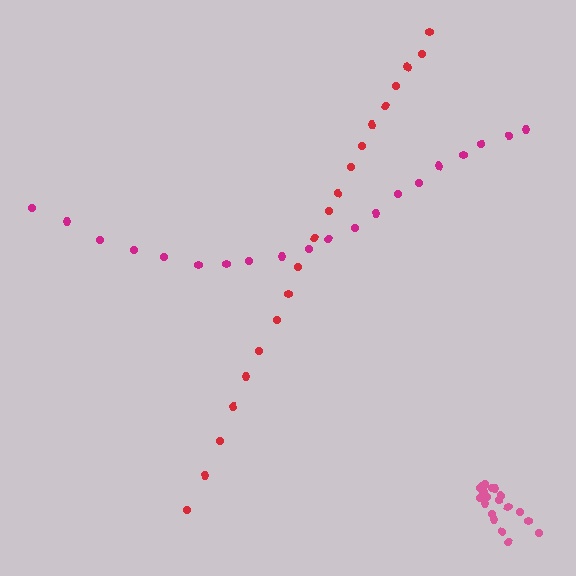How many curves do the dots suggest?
There are 3 distinct paths.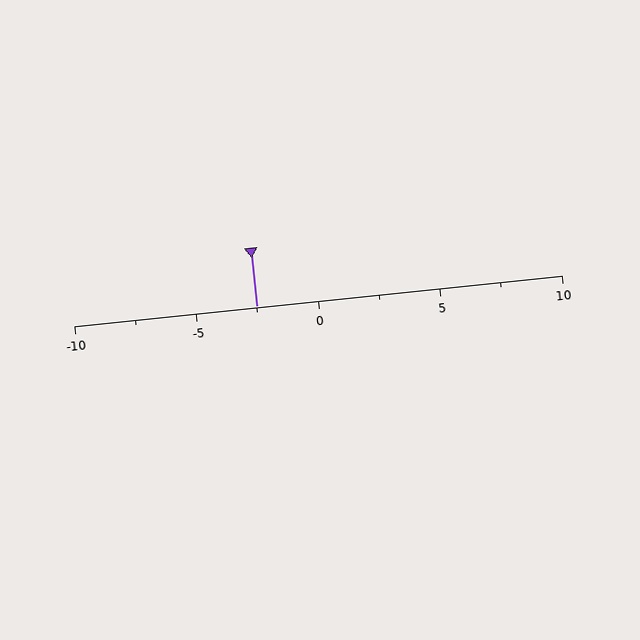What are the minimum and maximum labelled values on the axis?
The axis runs from -10 to 10.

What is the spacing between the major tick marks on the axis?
The major ticks are spaced 5 apart.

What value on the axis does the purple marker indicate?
The marker indicates approximately -2.5.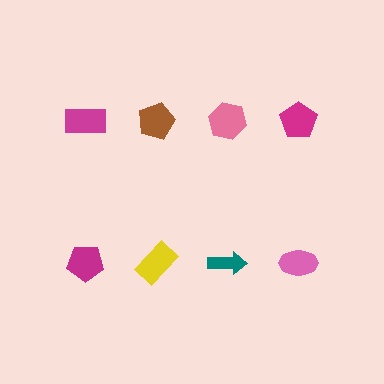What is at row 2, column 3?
A teal arrow.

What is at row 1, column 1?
A magenta rectangle.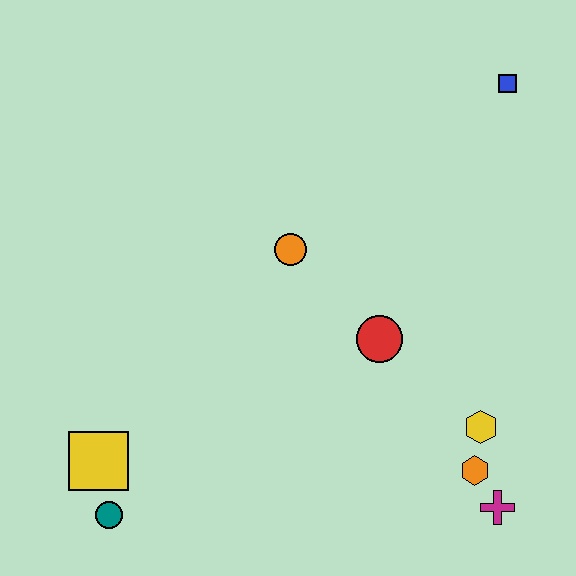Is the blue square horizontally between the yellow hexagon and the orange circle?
No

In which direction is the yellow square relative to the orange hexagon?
The yellow square is to the left of the orange hexagon.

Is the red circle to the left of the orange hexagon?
Yes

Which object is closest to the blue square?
The orange circle is closest to the blue square.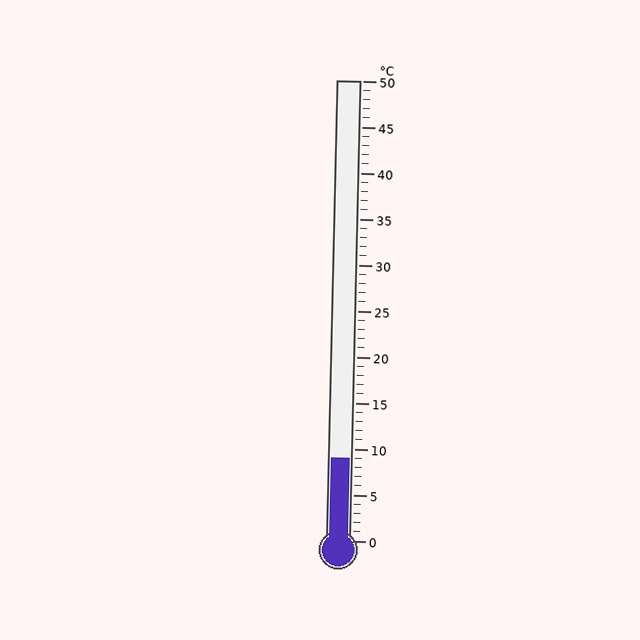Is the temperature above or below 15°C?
The temperature is below 15°C.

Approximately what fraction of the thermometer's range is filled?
The thermometer is filled to approximately 20% of its range.